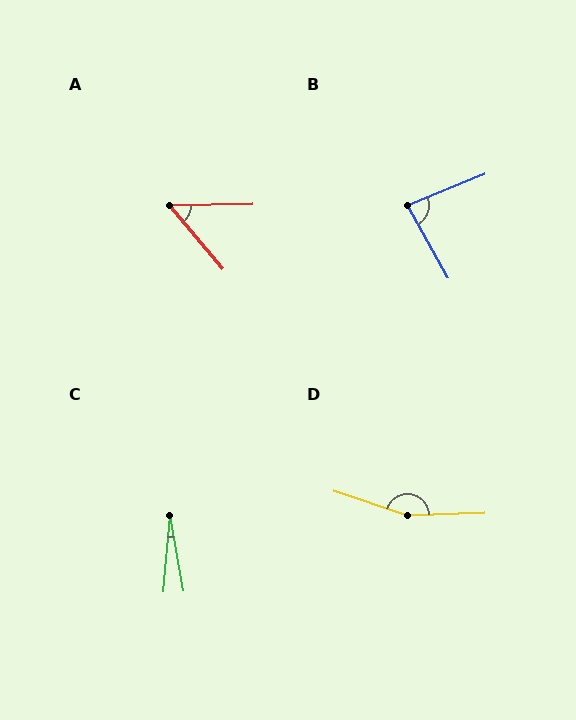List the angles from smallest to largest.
C (15°), A (51°), B (83°), D (160°).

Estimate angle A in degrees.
Approximately 51 degrees.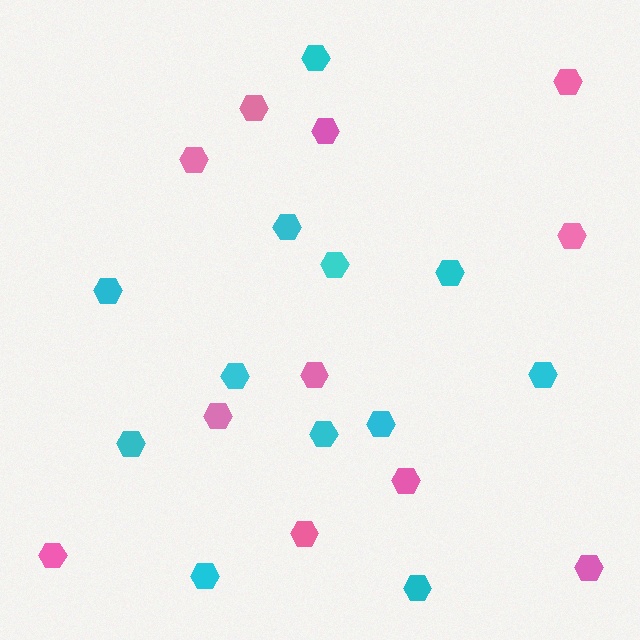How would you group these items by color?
There are 2 groups: one group of pink hexagons (11) and one group of cyan hexagons (12).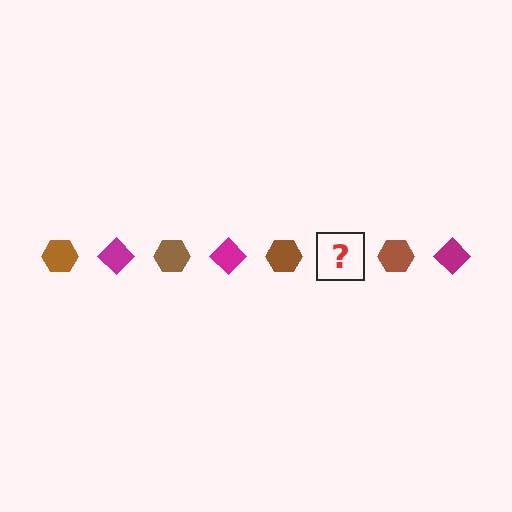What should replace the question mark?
The question mark should be replaced with a magenta diamond.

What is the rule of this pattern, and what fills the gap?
The rule is that the pattern alternates between brown hexagon and magenta diamond. The gap should be filled with a magenta diamond.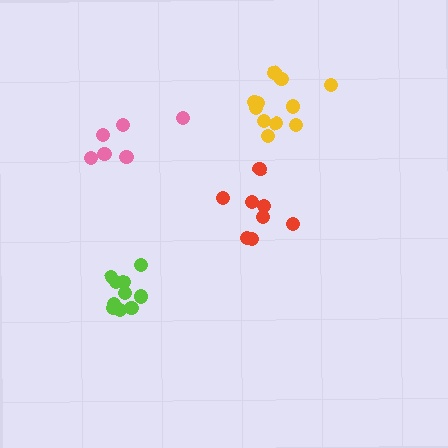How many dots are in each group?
Group 1: 10 dots, Group 2: 11 dots, Group 3: 6 dots, Group 4: 8 dots (35 total).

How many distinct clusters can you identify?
There are 4 distinct clusters.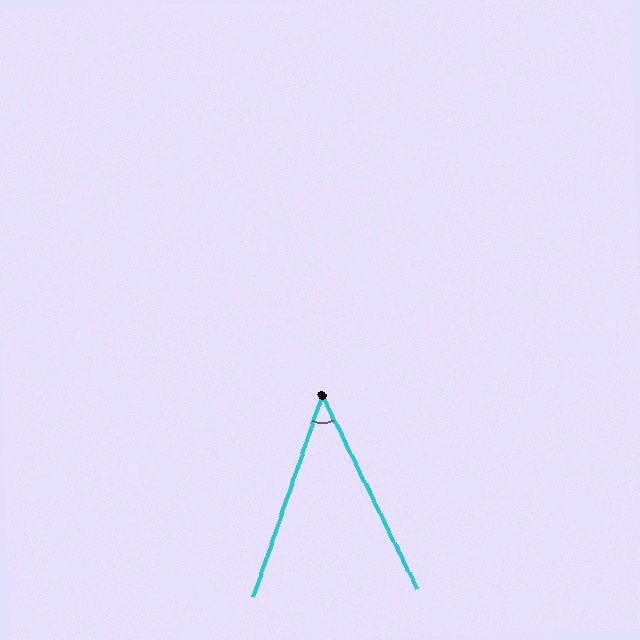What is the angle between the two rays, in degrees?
Approximately 45 degrees.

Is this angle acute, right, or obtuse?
It is acute.